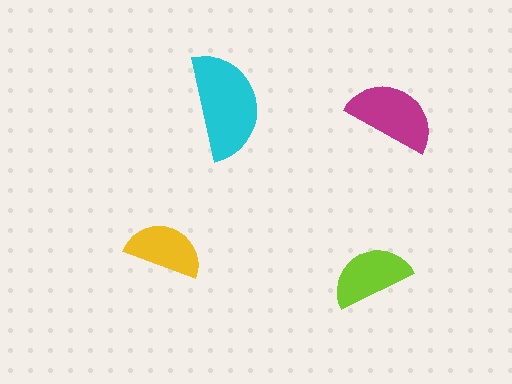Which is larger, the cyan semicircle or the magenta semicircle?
The cyan one.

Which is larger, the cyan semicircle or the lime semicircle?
The cyan one.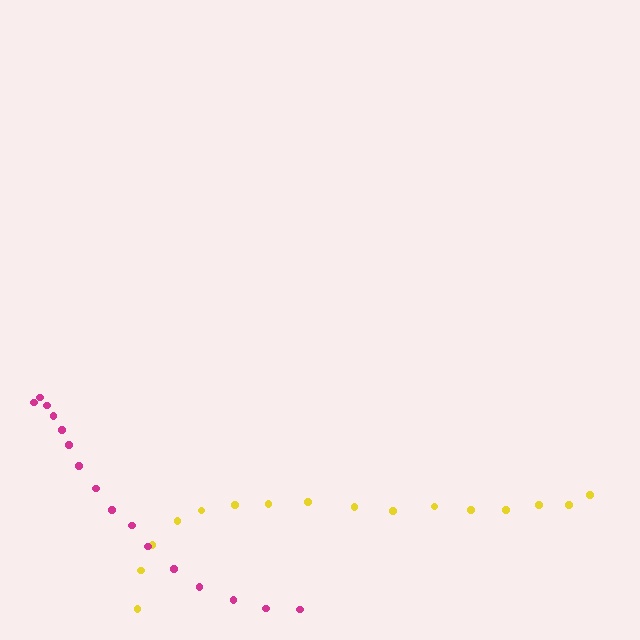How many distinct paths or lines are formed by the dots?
There are 2 distinct paths.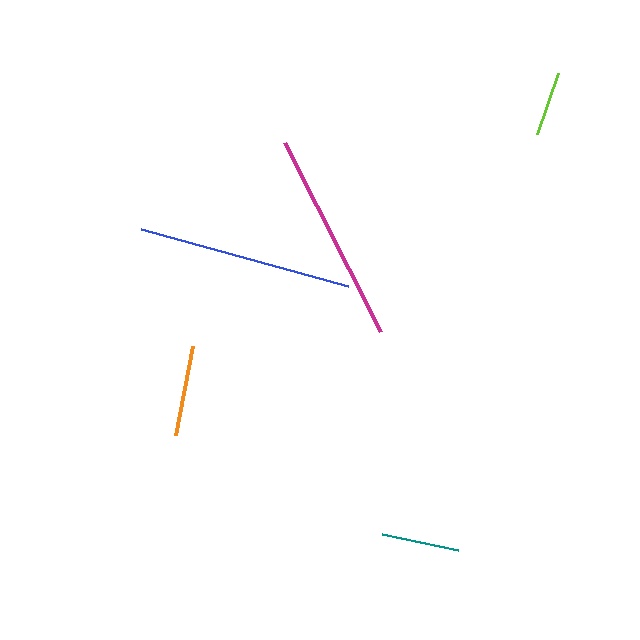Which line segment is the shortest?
The lime line is the shortest at approximately 65 pixels.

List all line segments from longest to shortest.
From longest to shortest: blue, magenta, orange, teal, lime.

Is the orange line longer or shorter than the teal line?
The orange line is longer than the teal line.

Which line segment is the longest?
The blue line is the longest at approximately 215 pixels.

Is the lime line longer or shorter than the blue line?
The blue line is longer than the lime line.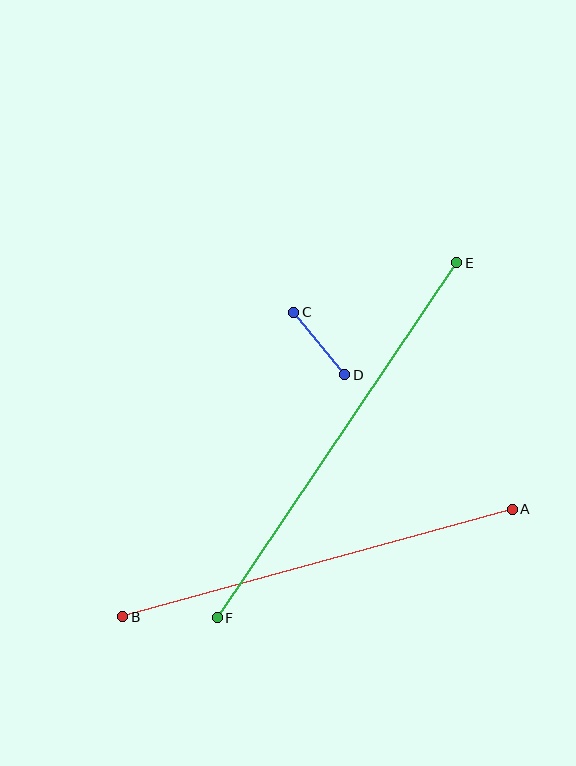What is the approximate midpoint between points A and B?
The midpoint is at approximately (318, 563) pixels.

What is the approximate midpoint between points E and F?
The midpoint is at approximately (337, 440) pixels.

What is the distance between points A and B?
The distance is approximately 404 pixels.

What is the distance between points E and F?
The distance is approximately 428 pixels.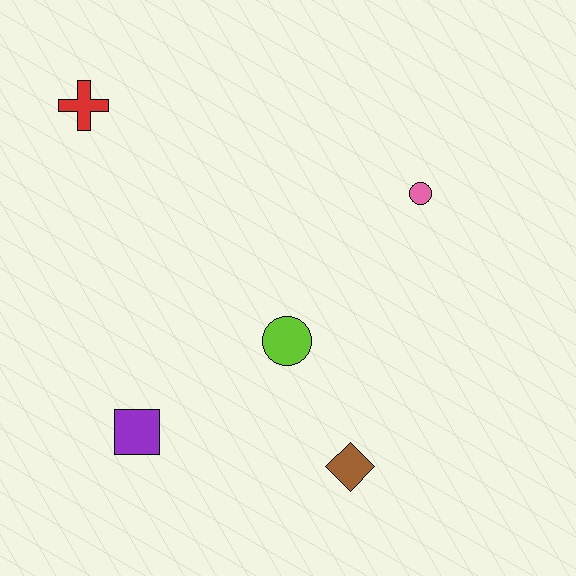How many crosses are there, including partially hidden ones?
There is 1 cross.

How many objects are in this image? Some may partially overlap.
There are 5 objects.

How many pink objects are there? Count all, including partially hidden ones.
There is 1 pink object.